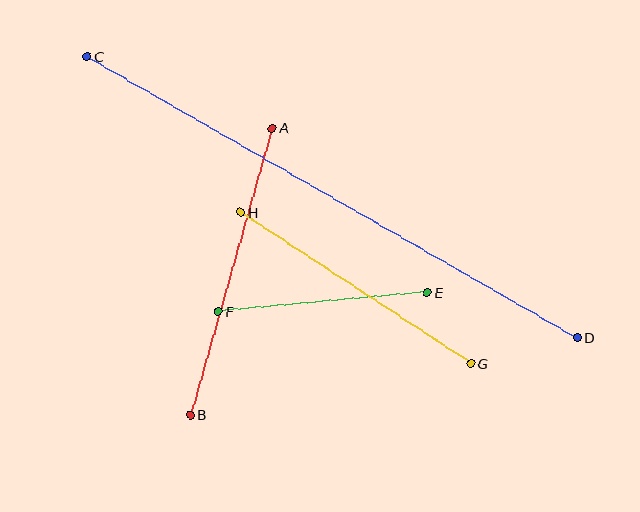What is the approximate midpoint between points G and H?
The midpoint is at approximately (356, 288) pixels.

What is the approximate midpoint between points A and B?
The midpoint is at approximately (231, 272) pixels.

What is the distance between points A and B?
The distance is approximately 298 pixels.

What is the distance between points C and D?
The distance is approximately 564 pixels.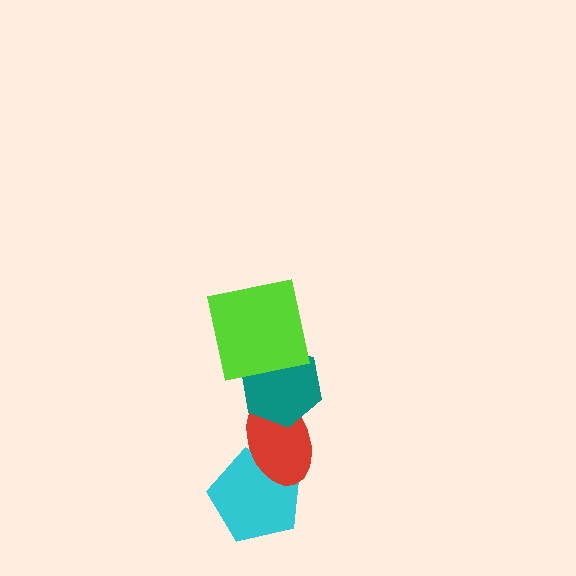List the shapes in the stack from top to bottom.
From top to bottom: the lime square, the teal hexagon, the red ellipse, the cyan pentagon.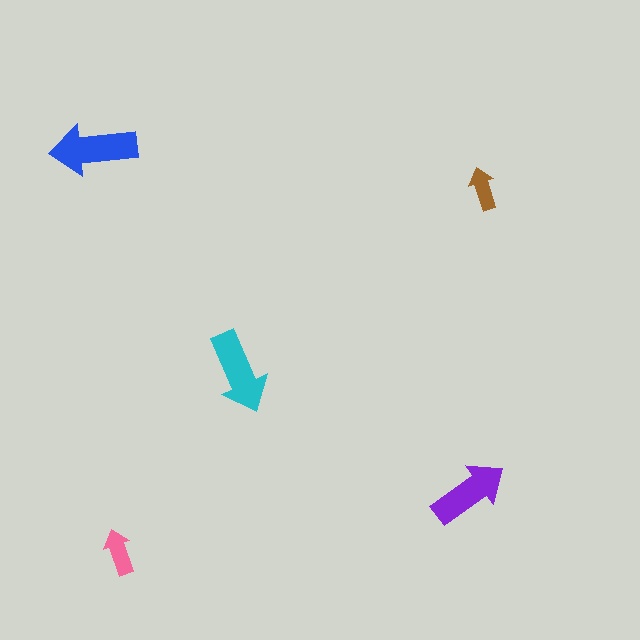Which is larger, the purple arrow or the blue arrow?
The blue one.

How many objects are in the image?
There are 5 objects in the image.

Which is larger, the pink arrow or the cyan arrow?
The cyan one.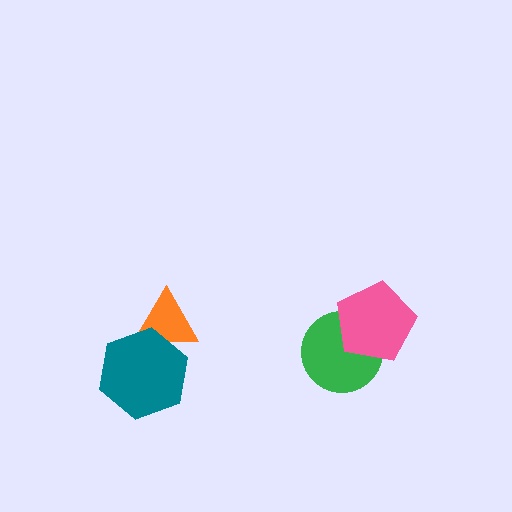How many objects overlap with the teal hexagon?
1 object overlaps with the teal hexagon.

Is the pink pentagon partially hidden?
No, no other shape covers it.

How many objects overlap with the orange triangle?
1 object overlaps with the orange triangle.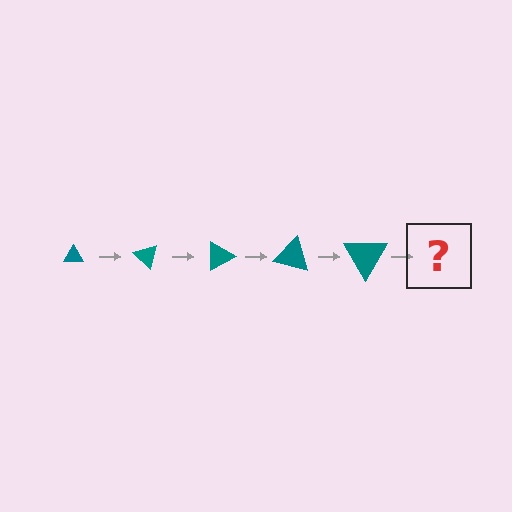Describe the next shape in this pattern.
It should be a triangle, larger than the previous one and rotated 225 degrees from the start.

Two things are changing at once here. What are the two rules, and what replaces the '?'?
The two rules are that the triangle grows larger each step and it rotates 45 degrees each step. The '?' should be a triangle, larger than the previous one and rotated 225 degrees from the start.